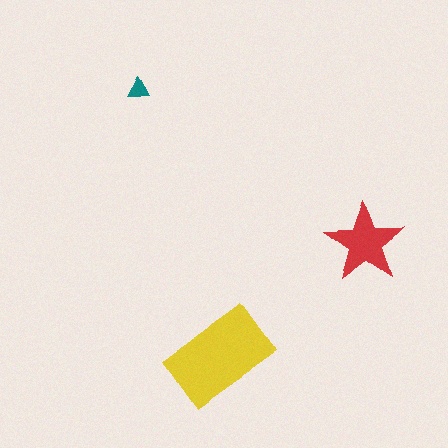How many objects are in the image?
There are 3 objects in the image.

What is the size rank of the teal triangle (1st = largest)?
3rd.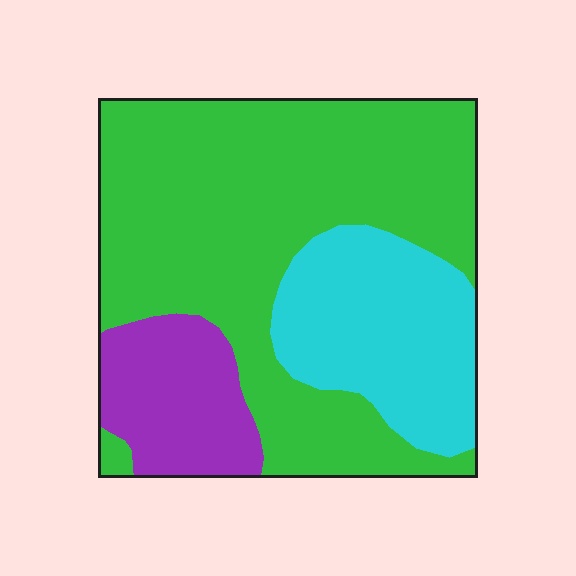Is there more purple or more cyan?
Cyan.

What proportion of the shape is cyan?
Cyan covers about 25% of the shape.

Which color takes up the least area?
Purple, at roughly 15%.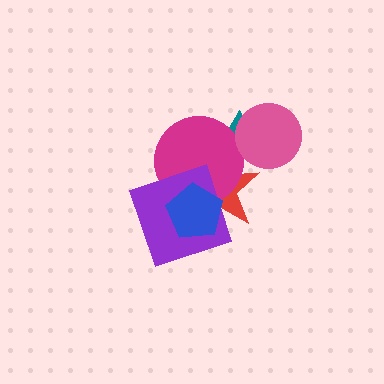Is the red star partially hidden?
Yes, it is partially covered by another shape.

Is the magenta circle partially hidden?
Yes, it is partially covered by another shape.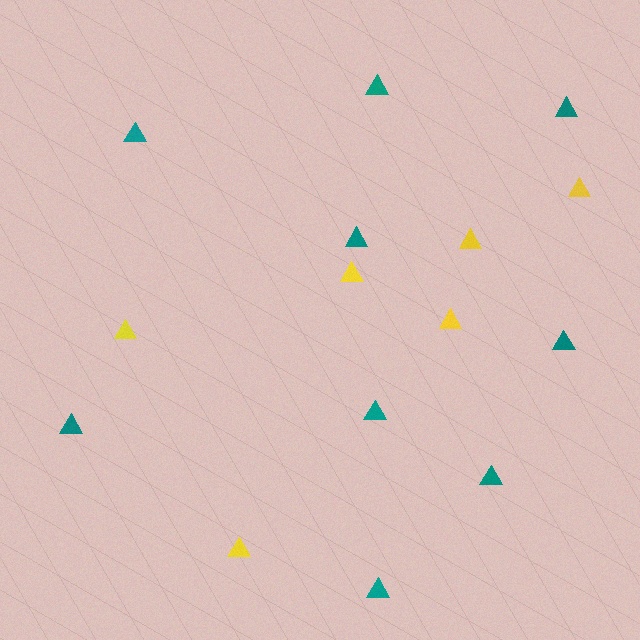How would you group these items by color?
There are 2 groups: one group of teal triangles (9) and one group of yellow triangles (6).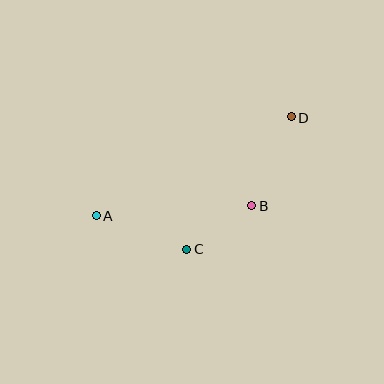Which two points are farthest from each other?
Points A and D are farthest from each other.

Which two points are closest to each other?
Points B and C are closest to each other.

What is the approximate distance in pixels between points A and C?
The distance between A and C is approximately 96 pixels.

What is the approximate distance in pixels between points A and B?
The distance between A and B is approximately 156 pixels.